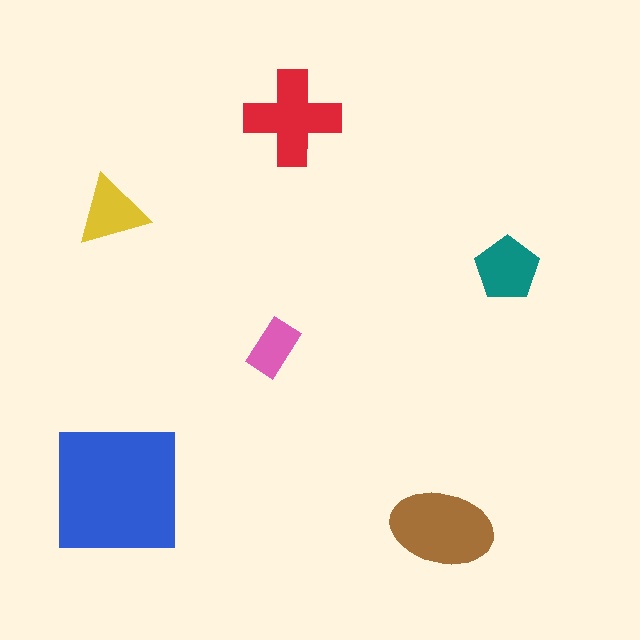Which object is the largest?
The blue square.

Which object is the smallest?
The pink rectangle.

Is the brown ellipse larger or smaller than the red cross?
Larger.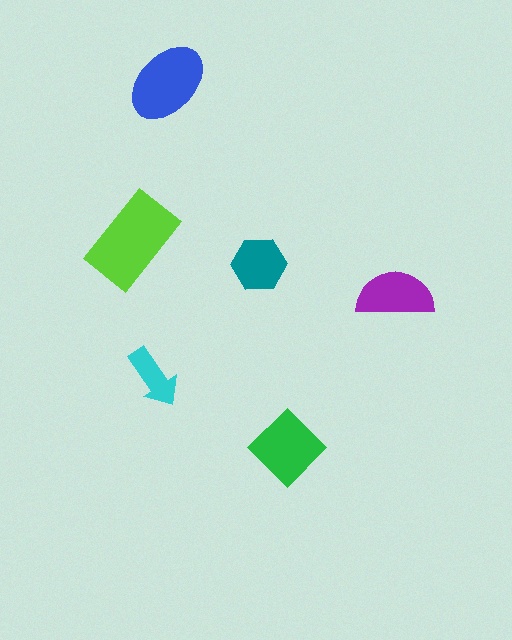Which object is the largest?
The lime rectangle.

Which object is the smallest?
The cyan arrow.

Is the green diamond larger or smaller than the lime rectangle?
Smaller.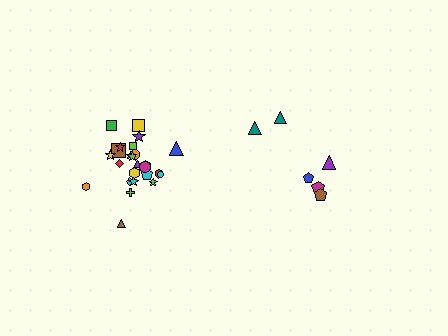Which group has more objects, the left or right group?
The left group.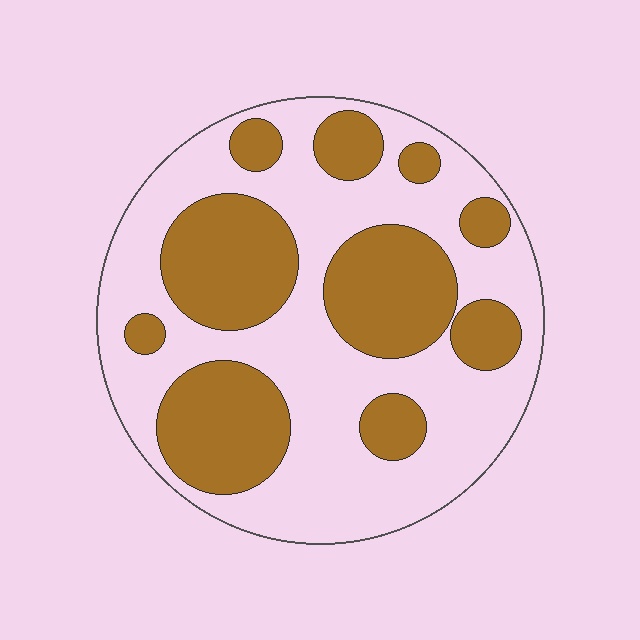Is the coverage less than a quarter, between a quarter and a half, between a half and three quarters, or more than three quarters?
Between a quarter and a half.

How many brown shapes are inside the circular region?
10.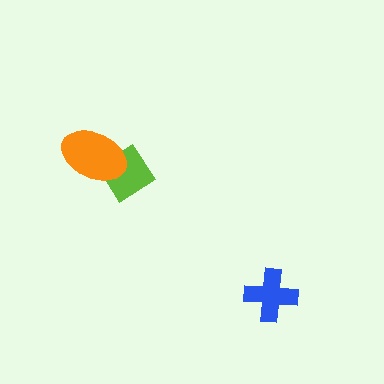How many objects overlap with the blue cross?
0 objects overlap with the blue cross.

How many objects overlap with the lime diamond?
1 object overlaps with the lime diamond.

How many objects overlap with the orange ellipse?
1 object overlaps with the orange ellipse.